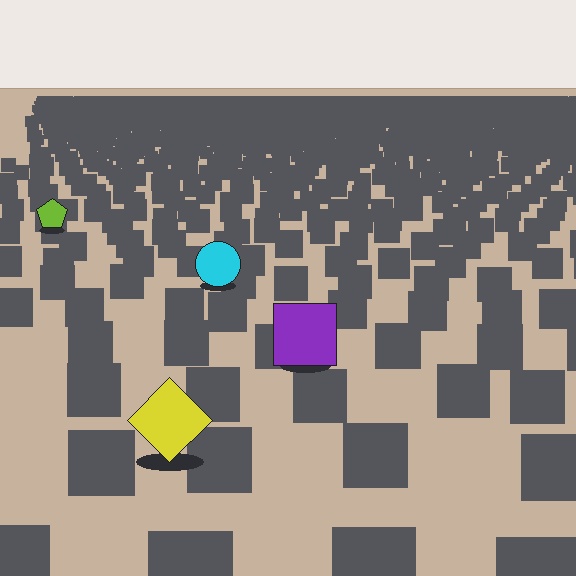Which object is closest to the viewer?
The yellow diamond is closest. The texture marks near it are larger and more spread out.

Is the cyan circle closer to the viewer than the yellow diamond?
No. The yellow diamond is closer — you can tell from the texture gradient: the ground texture is coarser near it.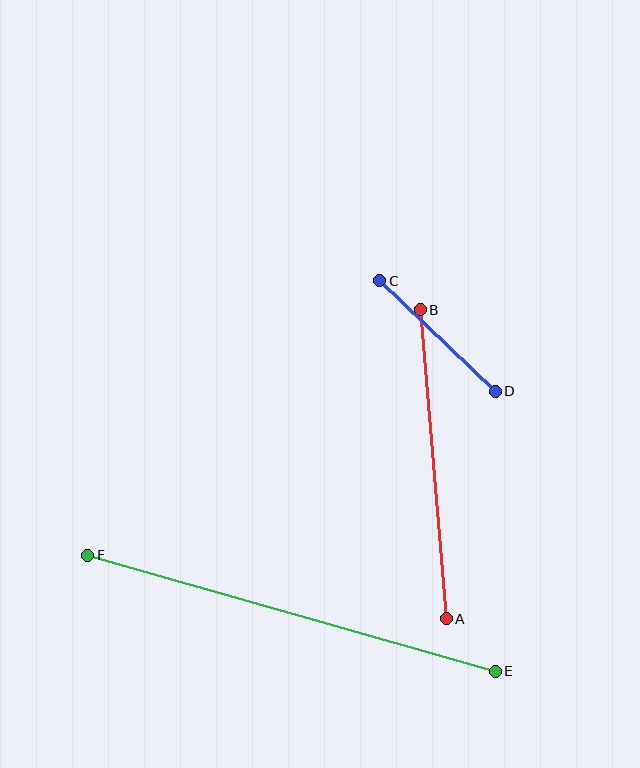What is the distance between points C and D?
The distance is approximately 160 pixels.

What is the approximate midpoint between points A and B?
The midpoint is at approximately (433, 464) pixels.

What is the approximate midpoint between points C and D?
The midpoint is at approximately (437, 336) pixels.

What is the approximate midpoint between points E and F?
The midpoint is at approximately (291, 613) pixels.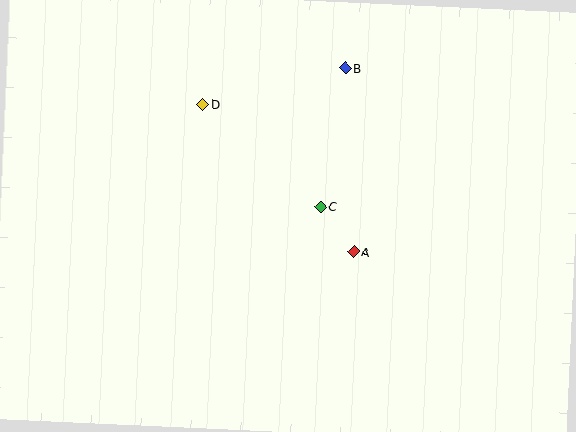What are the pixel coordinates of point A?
Point A is at (354, 252).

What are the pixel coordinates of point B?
Point B is at (345, 68).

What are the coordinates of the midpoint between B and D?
The midpoint between B and D is at (274, 86).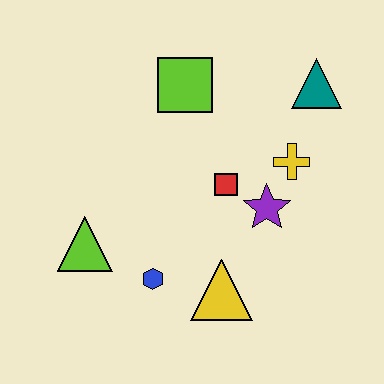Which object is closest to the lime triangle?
The blue hexagon is closest to the lime triangle.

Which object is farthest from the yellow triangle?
The teal triangle is farthest from the yellow triangle.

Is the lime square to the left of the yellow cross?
Yes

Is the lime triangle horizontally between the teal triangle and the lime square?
No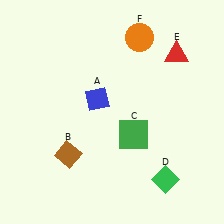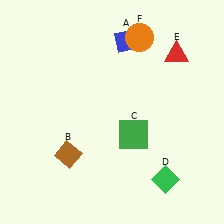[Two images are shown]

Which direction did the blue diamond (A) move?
The blue diamond (A) moved up.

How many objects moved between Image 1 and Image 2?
1 object moved between the two images.